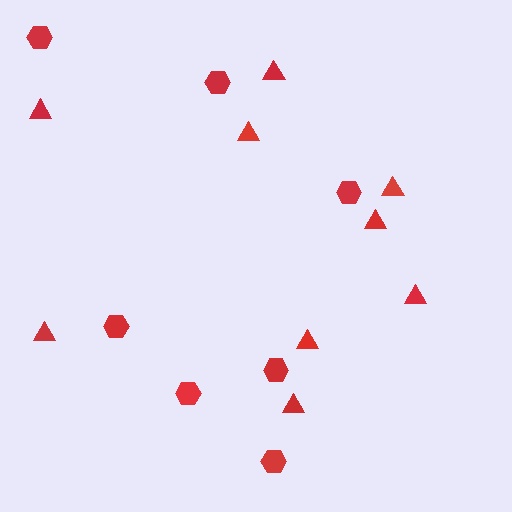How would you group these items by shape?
There are 2 groups: one group of hexagons (7) and one group of triangles (9).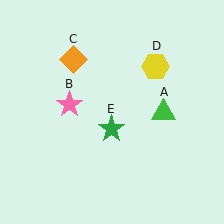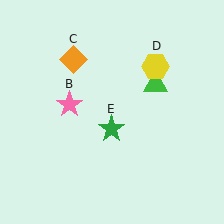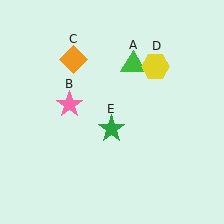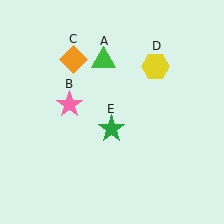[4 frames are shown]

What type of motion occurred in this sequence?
The green triangle (object A) rotated counterclockwise around the center of the scene.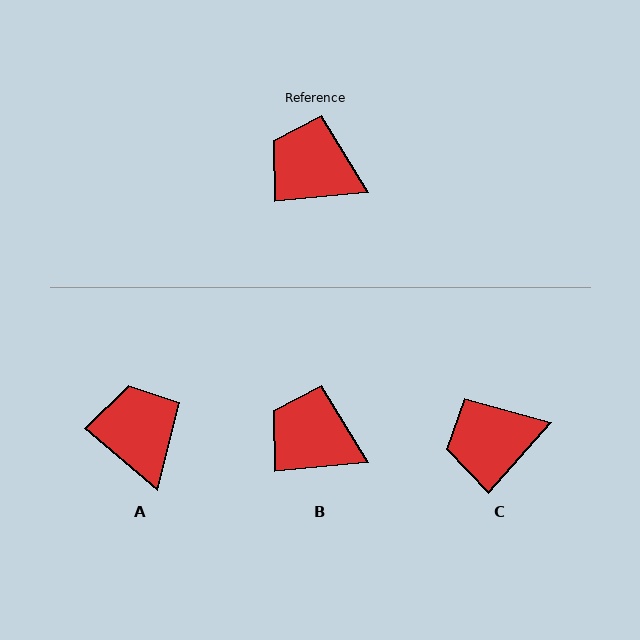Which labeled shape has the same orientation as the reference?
B.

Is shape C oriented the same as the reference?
No, it is off by about 43 degrees.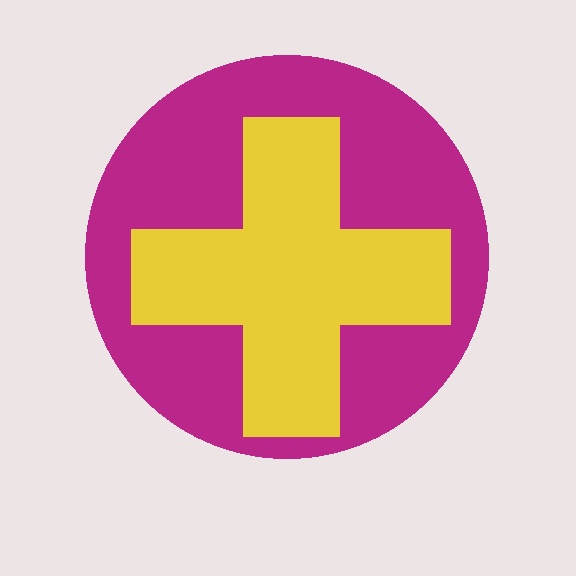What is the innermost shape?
The yellow cross.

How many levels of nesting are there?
2.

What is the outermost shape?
The magenta circle.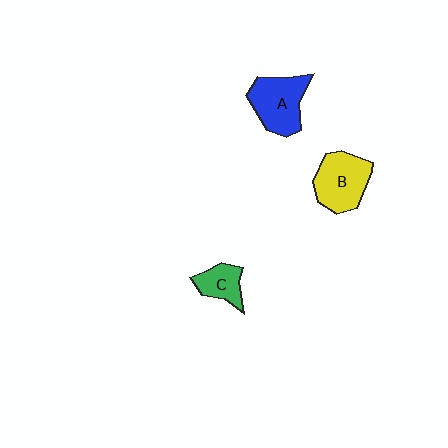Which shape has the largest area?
Shape B (yellow).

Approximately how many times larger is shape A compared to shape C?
Approximately 1.8 times.